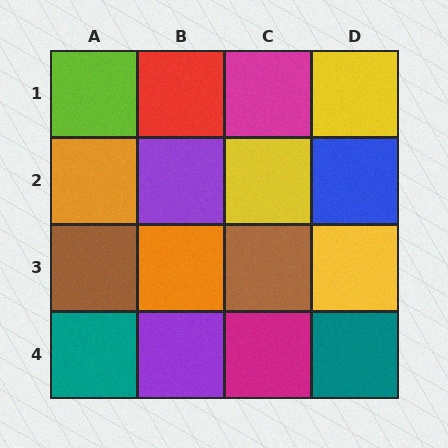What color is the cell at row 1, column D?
Yellow.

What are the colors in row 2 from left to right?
Orange, purple, yellow, blue.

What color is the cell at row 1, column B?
Red.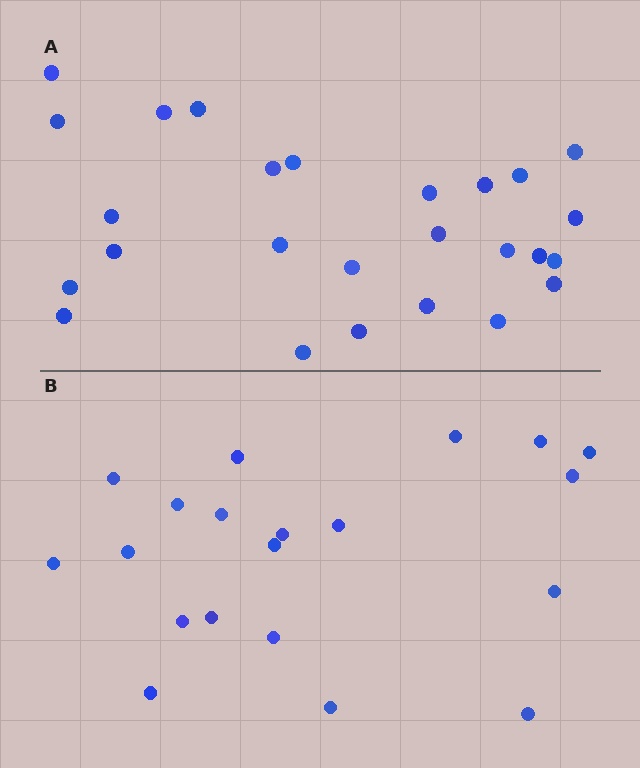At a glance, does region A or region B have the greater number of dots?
Region A (the top region) has more dots.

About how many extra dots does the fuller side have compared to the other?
Region A has about 6 more dots than region B.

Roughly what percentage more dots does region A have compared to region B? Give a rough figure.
About 30% more.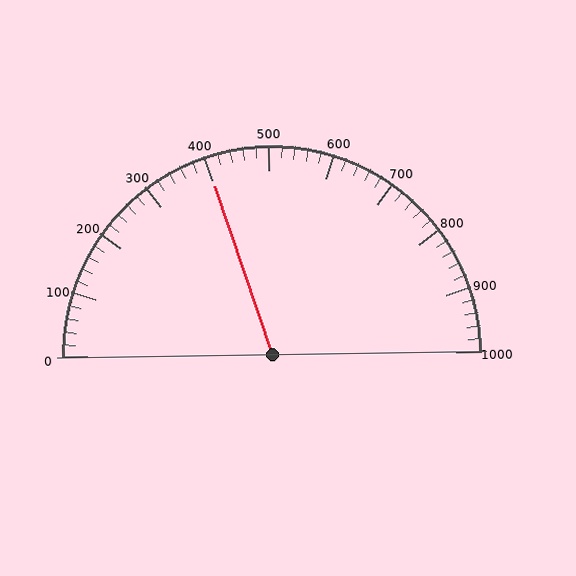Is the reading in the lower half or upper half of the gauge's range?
The reading is in the lower half of the range (0 to 1000).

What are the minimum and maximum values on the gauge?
The gauge ranges from 0 to 1000.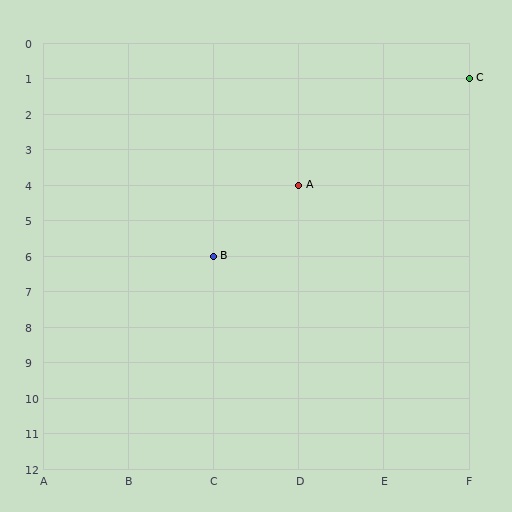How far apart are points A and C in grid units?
Points A and C are 2 columns and 3 rows apart (about 3.6 grid units diagonally).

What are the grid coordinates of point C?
Point C is at grid coordinates (F, 1).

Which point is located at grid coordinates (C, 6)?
Point B is at (C, 6).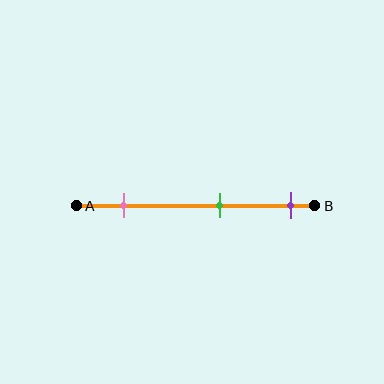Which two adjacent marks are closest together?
The green and purple marks are the closest adjacent pair.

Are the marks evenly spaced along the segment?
Yes, the marks are approximately evenly spaced.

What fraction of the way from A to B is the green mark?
The green mark is approximately 60% (0.6) of the way from A to B.